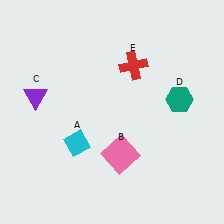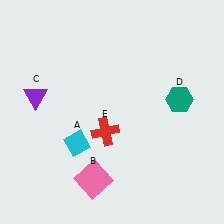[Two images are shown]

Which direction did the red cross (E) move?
The red cross (E) moved down.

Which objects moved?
The objects that moved are: the pink square (B), the red cross (E).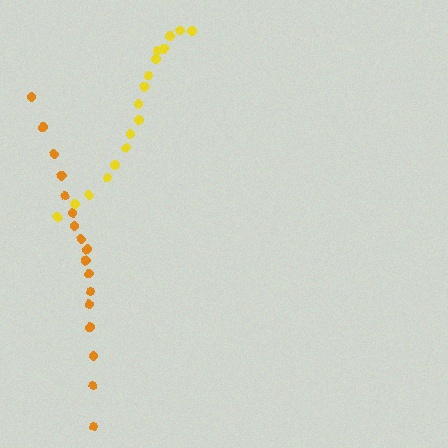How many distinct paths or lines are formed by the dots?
There are 2 distinct paths.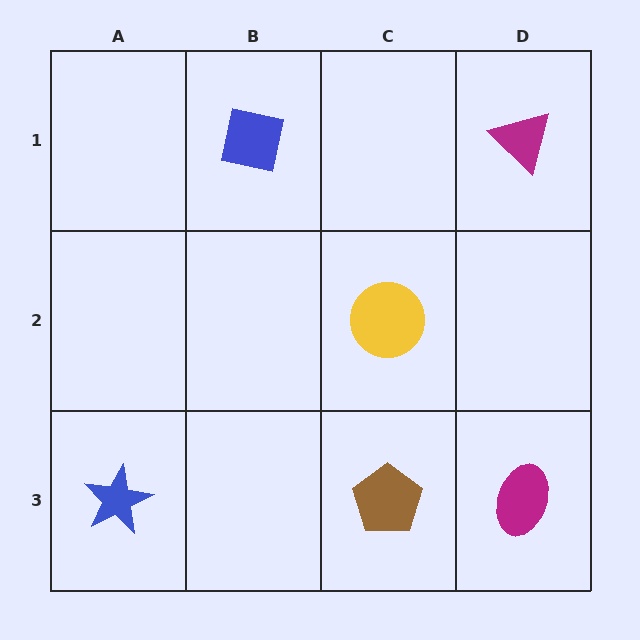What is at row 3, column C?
A brown pentagon.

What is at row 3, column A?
A blue star.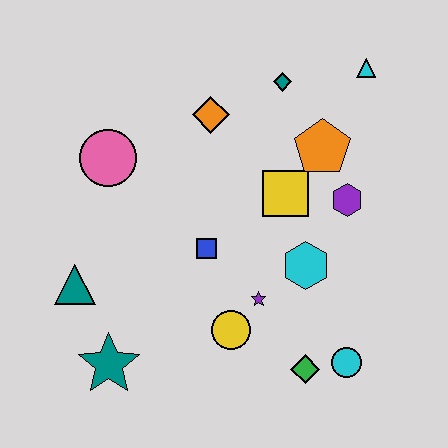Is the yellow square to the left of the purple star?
No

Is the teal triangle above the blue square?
No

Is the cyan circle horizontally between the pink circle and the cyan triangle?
Yes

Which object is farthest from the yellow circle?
The cyan triangle is farthest from the yellow circle.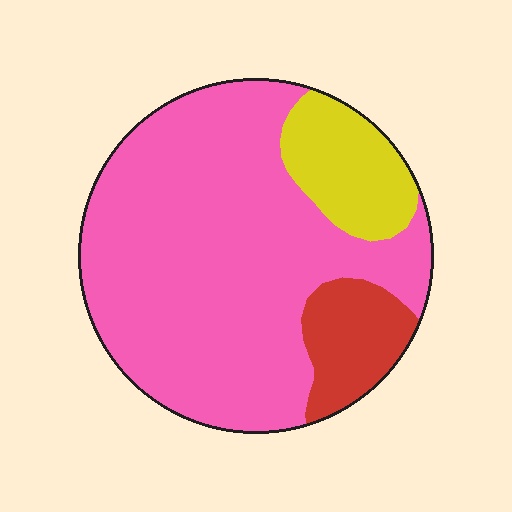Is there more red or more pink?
Pink.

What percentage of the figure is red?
Red covers 12% of the figure.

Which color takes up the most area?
Pink, at roughly 75%.